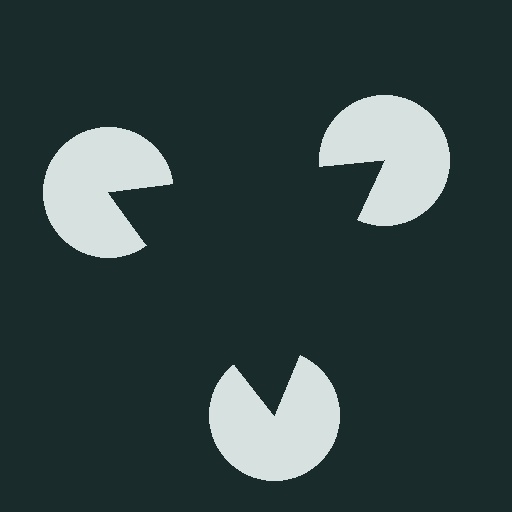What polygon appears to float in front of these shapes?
An illusory triangle — its edges are inferred from the aligned wedge cuts in the pac-man discs, not physically drawn.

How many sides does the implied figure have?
3 sides.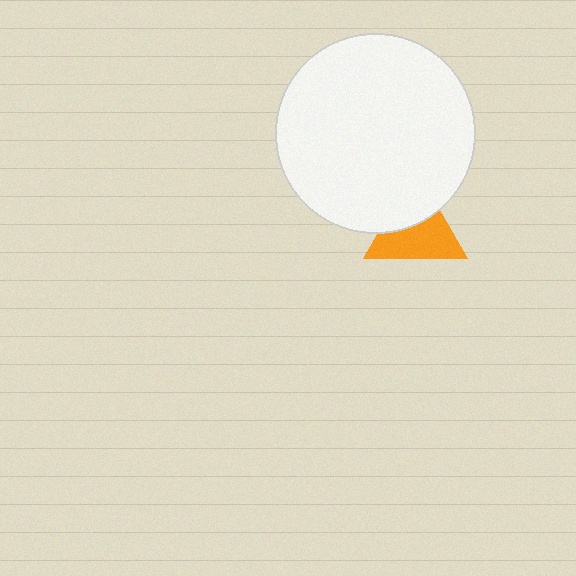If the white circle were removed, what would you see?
You would see the complete orange triangle.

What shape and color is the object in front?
The object in front is a white circle.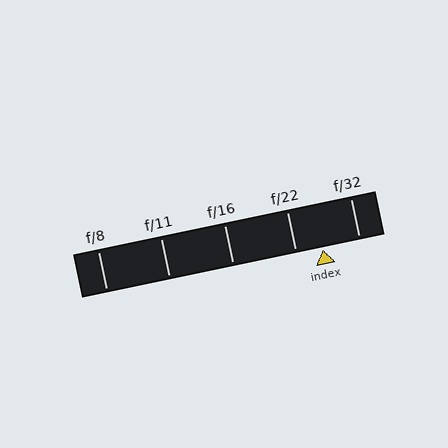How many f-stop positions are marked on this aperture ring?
There are 5 f-stop positions marked.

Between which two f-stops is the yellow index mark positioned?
The index mark is between f/22 and f/32.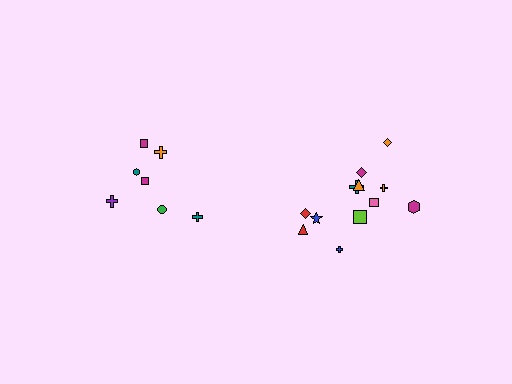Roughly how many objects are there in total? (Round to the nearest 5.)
Roughly 20 objects in total.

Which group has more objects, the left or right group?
The right group.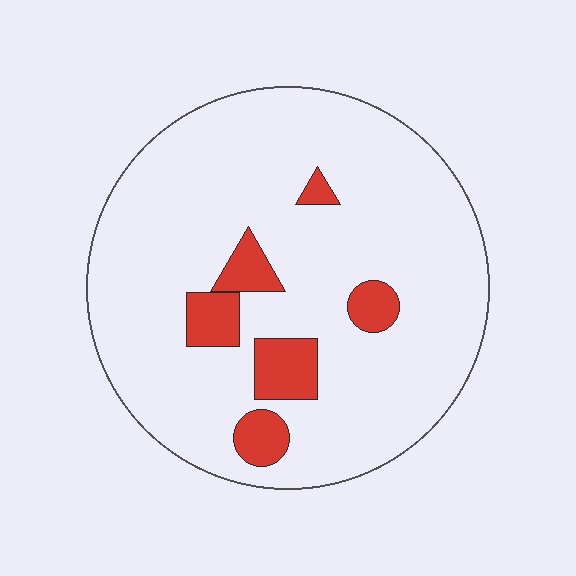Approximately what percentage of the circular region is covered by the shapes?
Approximately 10%.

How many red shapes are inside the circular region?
6.